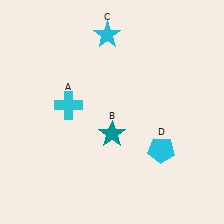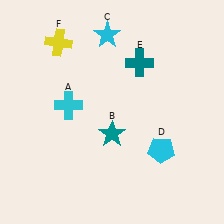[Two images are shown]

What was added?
A teal cross (E), a yellow cross (F) were added in Image 2.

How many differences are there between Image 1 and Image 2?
There are 2 differences between the two images.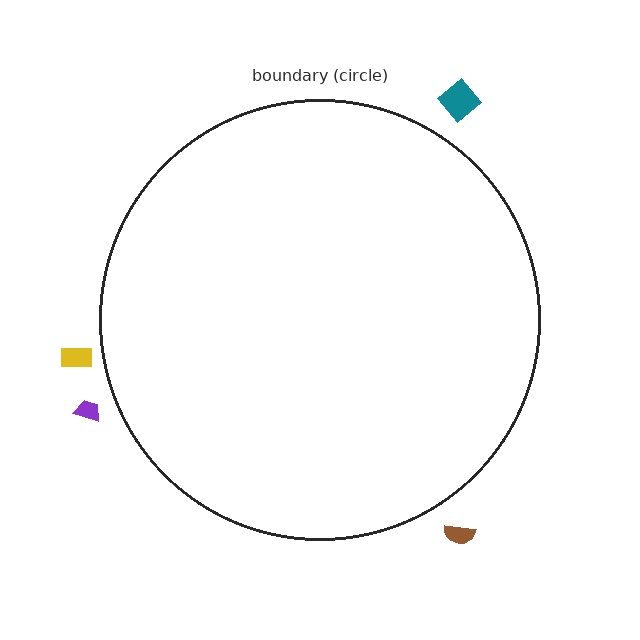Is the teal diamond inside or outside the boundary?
Outside.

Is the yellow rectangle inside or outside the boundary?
Outside.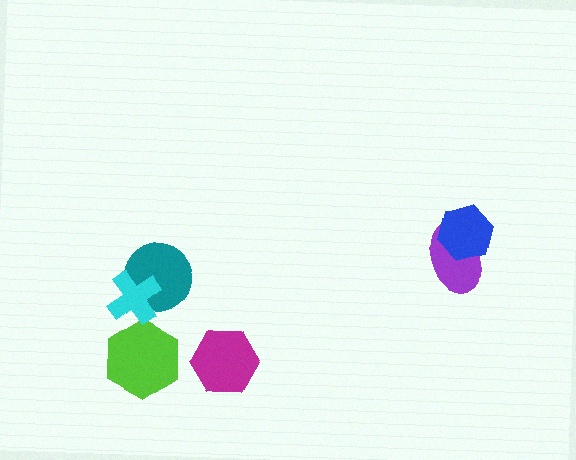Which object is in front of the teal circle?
The cyan cross is in front of the teal circle.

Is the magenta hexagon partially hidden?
No, no other shape covers it.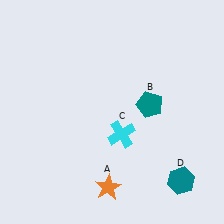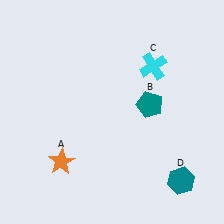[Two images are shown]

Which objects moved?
The objects that moved are: the orange star (A), the cyan cross (C).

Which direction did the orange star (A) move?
The orange star (A) moved left.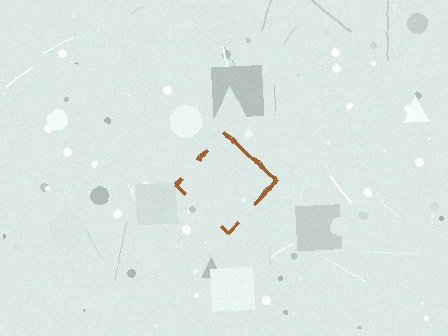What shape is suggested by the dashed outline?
The dashed outline suggests a diamond.